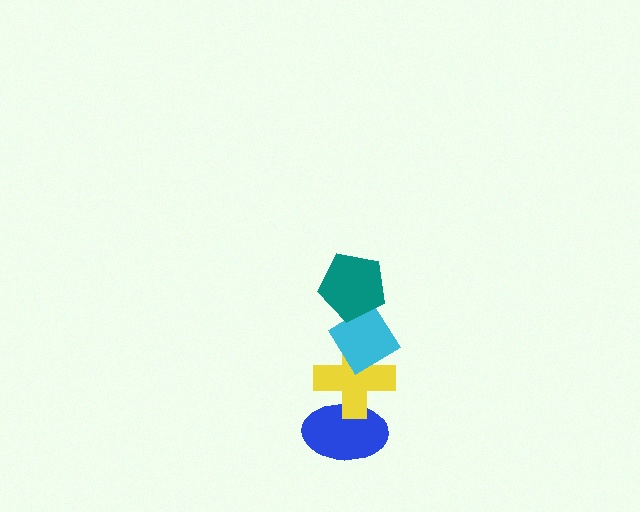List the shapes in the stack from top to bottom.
From top to bottom: the teal pentagon, the cyan diamond, the yellow cross, the blue ellipse.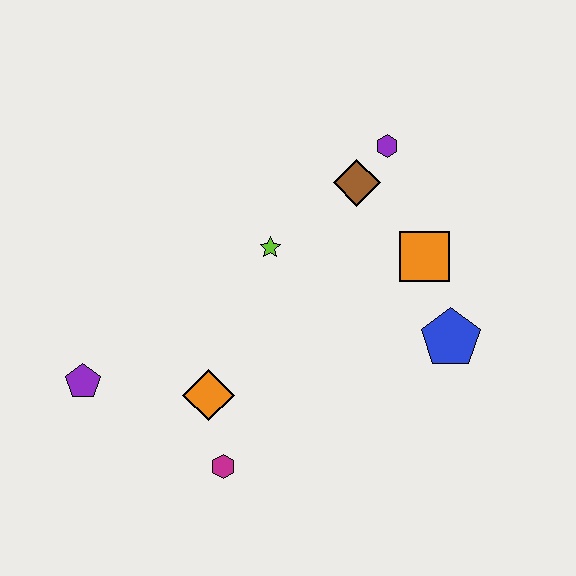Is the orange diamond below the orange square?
Yes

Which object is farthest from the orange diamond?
The purple hexagon is farthest from the orange diamond.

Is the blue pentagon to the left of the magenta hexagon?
No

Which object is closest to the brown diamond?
The purple hexagon is closest to the brown diamond.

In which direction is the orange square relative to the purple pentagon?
The orange square is to the right of the purple pentagon.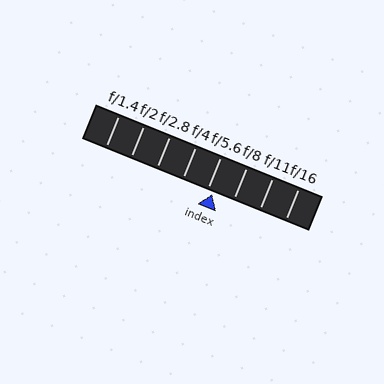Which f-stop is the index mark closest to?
The index mark is closest to f/5.6.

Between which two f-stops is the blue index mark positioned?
The index mark is between f/5.6 and f/8.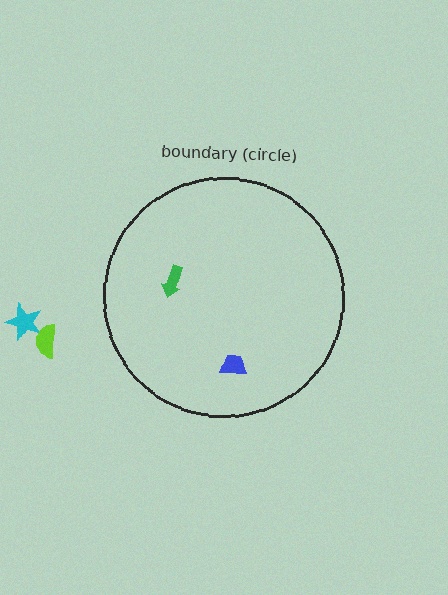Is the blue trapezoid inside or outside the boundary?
Inside.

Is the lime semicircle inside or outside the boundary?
Outside.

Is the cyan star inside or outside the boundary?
Outside.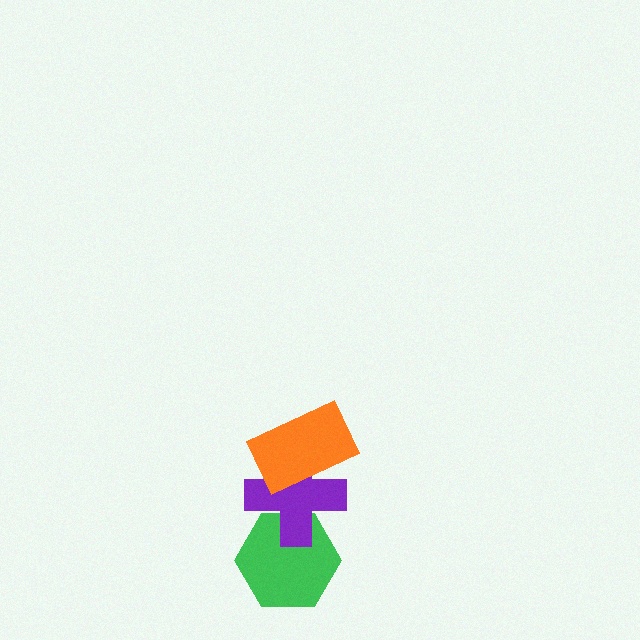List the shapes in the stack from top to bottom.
From top to bottom: the orange rectangle, the purple cross, the green hexagon.